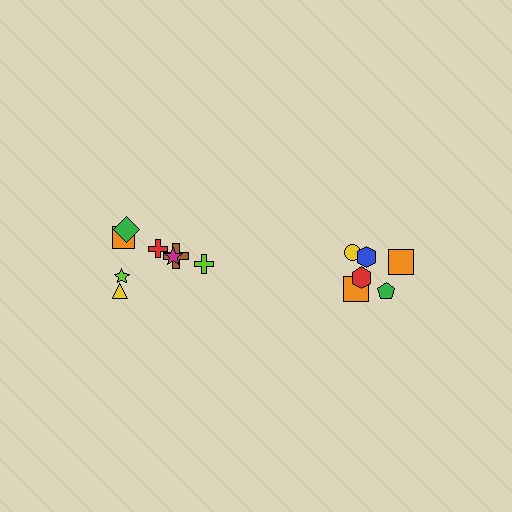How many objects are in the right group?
There are 6 objects.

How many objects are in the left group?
There are 8 objects.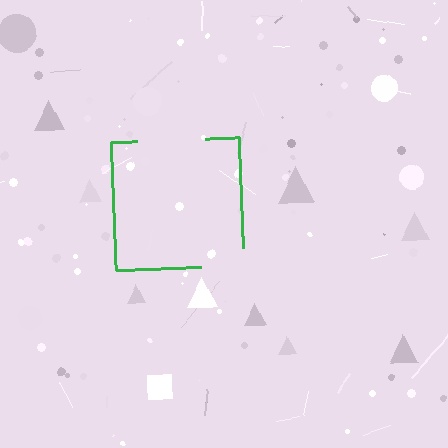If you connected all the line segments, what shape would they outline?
They would outline a square.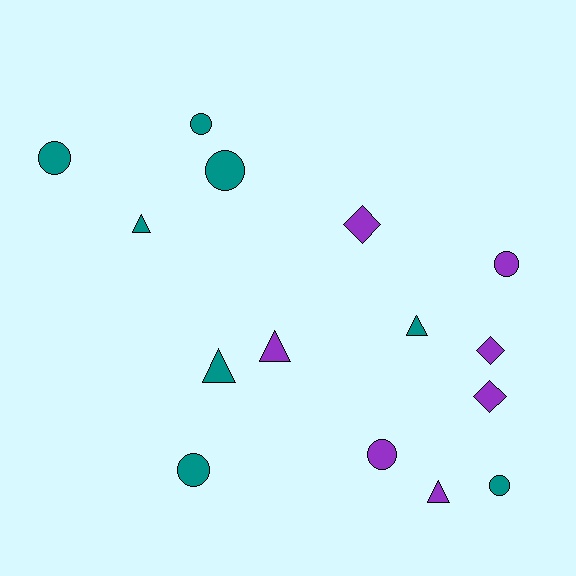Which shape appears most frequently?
Circle, with 7 objects.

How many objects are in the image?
There are 15 objects.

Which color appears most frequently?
Teal, with 8 objects.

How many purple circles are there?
There are 2 purple circles.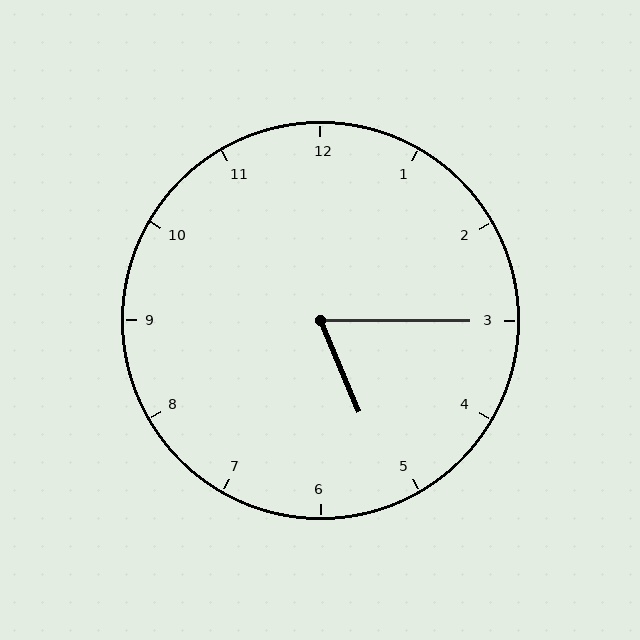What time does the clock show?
5:15.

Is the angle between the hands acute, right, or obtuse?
It is acute.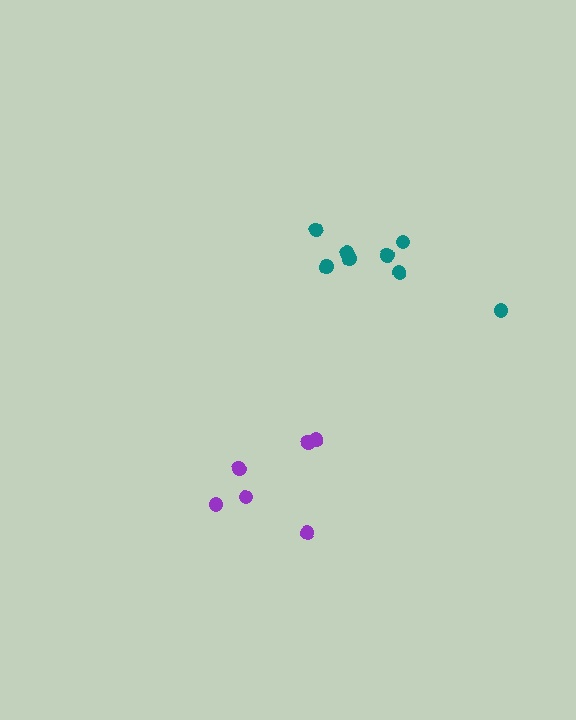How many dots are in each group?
Group 1: 6 dots, Group 2: 8 dots (14 total).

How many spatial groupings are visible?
There are 2 spatial groupings.